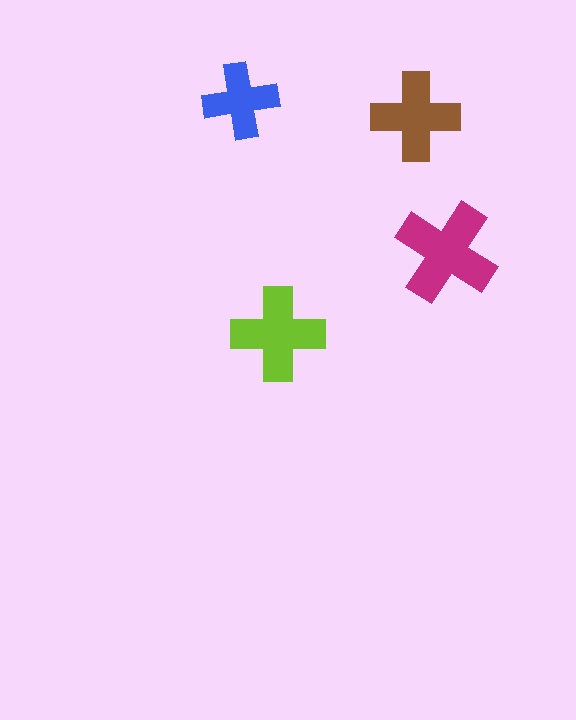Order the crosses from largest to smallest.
the magenta one, the lime one, the brown one, the blue one.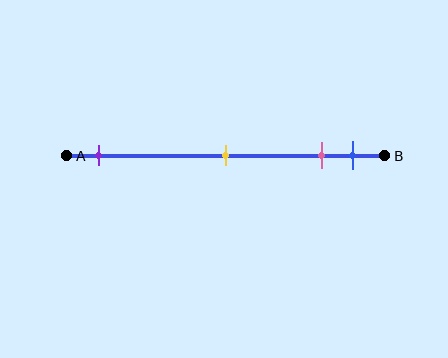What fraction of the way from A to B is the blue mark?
The blue mark is approximately 90% (0.9) of the way from A to B.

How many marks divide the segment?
There are 4 marks dividing the segment.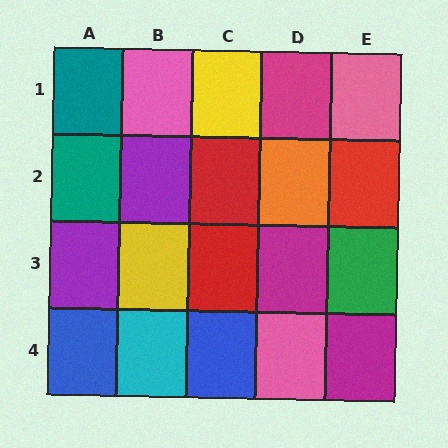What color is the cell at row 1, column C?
Yellow.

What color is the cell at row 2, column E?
Red.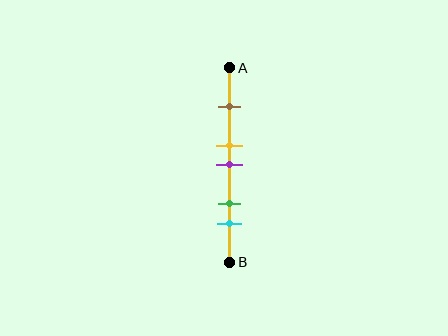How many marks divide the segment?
There are 5 marks dividing the segment.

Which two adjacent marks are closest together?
The yellow and purple marks are the closest adjacent pair.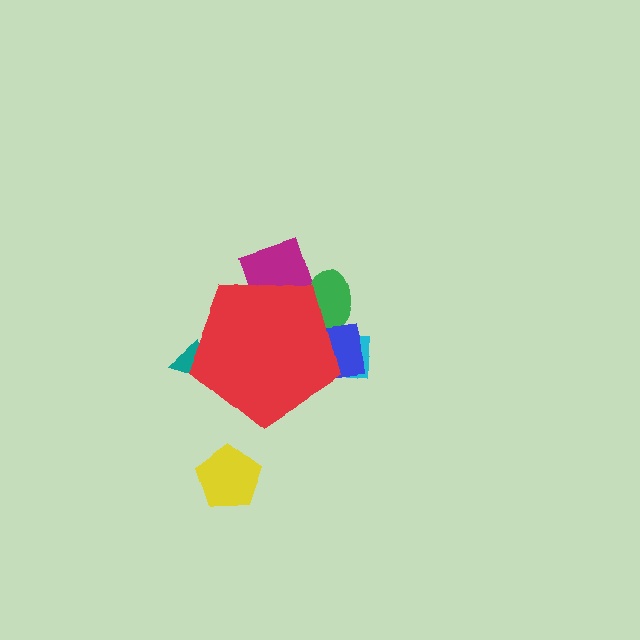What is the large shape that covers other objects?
A red pentagon.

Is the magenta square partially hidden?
Yes, the magenta square is partially hidden behind the red pentagon.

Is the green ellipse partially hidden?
Yes, the green ellipse is partially hidden behind the red pentagon.